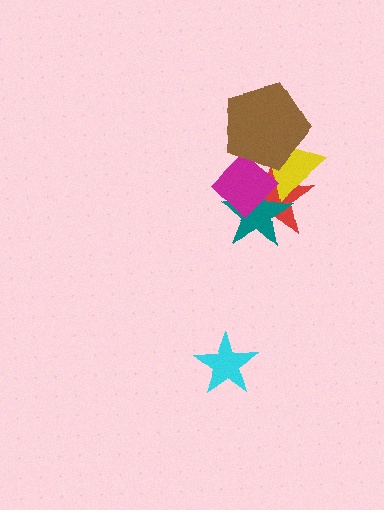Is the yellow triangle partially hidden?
Yes, it is partially covered by another shape.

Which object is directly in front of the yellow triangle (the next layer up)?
The magenta diamond is directly in front of the yellow triangle.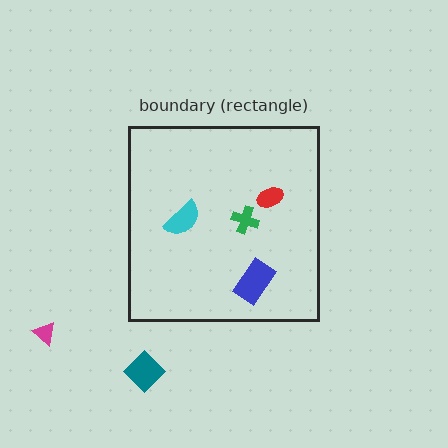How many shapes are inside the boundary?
4 inside, 2 outside.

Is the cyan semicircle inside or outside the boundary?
Inside.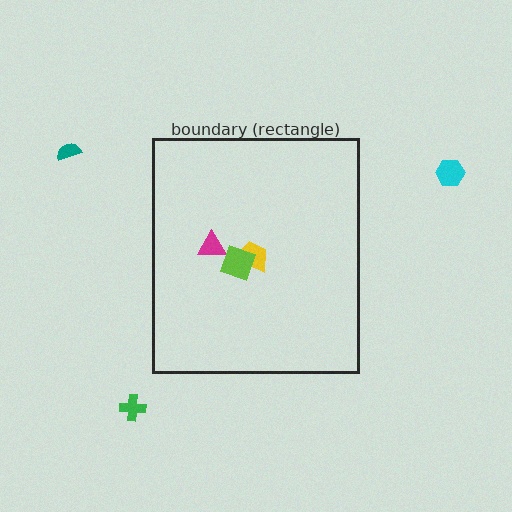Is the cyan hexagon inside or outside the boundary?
Outside.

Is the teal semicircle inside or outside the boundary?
Outside.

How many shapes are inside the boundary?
3 inside, 3 outside.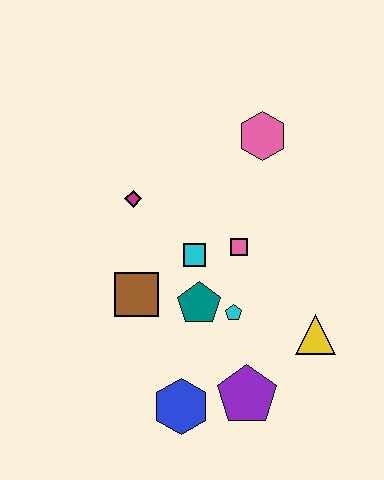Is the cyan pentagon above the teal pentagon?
No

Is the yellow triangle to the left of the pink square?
No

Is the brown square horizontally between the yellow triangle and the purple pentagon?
No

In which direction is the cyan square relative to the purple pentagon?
The cyan square is above the purple pentagon.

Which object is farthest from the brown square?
The pink hexagon is farthest from the brown square.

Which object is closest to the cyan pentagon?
The teal pentagon is closest to the cyan pentagon.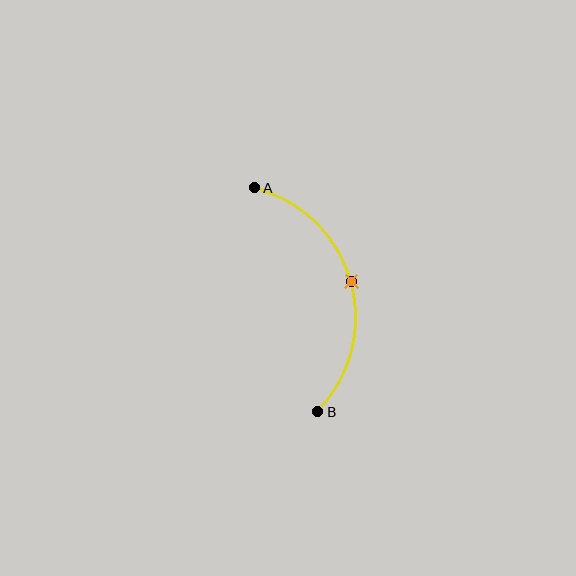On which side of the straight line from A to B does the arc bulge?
The arc bulges to the right of the straight line connecting A and B.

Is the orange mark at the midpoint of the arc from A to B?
Yes. The orange mark lies on the arc at equal arc-length from both A and B — it is the arc midpoint.